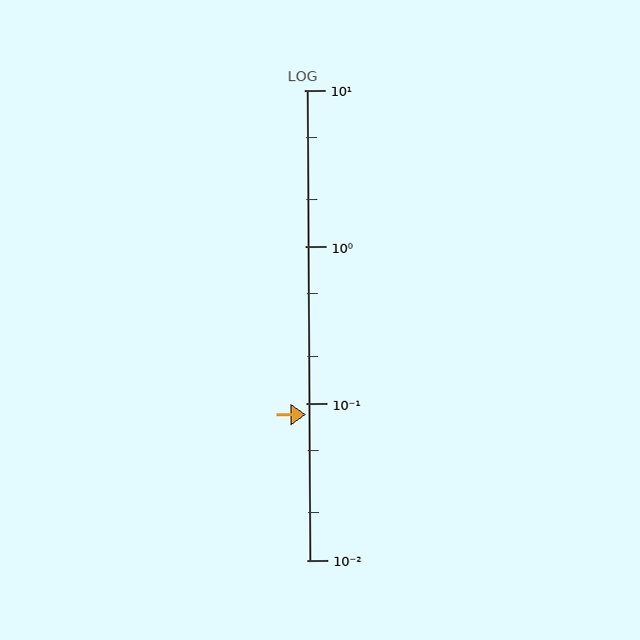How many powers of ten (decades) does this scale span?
The scale spans 3 decades, from 0.01 to 10.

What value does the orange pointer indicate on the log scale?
The pointer indicates approximately 0.085.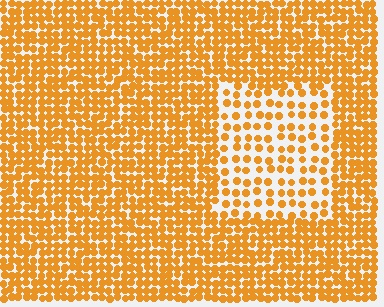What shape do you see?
I see a rectangle.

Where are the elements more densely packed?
The elements are more densely packed outside the rectangle boundary.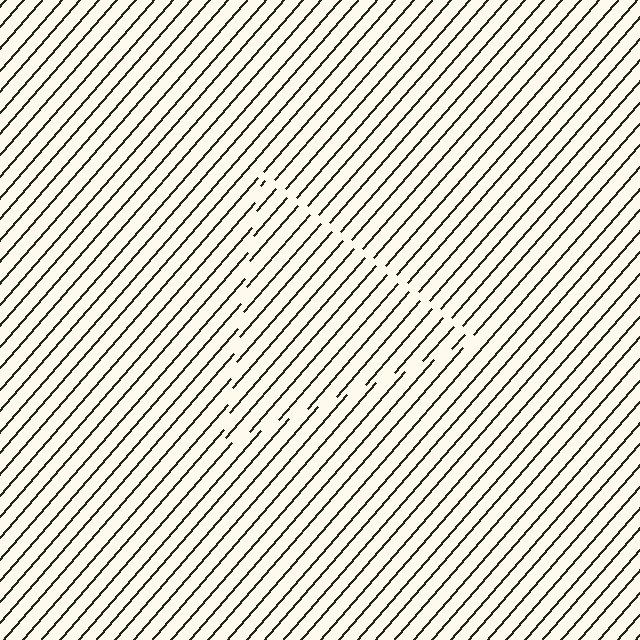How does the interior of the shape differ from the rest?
The interior of the shape contains the same grating, shifted by half a period — the contour is defined by the phase discontinuity where line-ends from the inner and outer gratings abut.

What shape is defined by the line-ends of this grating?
An illusory triangle. The interior of the shape contains the same grating, shifted by half a period — the contour is defined by the phase discontinuity where line-ends from the inner and outer gratings abut.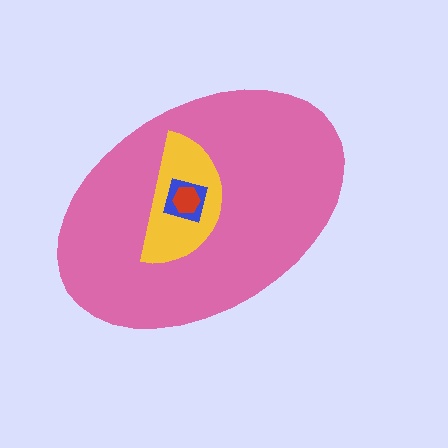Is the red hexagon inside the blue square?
Yes.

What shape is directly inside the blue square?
The red hexagon.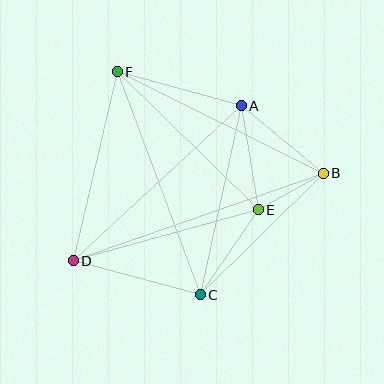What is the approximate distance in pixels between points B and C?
The distance between B and C is approximately 173 pixels.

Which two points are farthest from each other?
Points B and D are farthest from each other.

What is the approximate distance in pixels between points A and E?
The distance between A and E is approximately 105 pixels.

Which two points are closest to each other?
Points B and E are closest to each other.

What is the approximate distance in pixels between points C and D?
The distance between C and D is approximately 131 pixels.